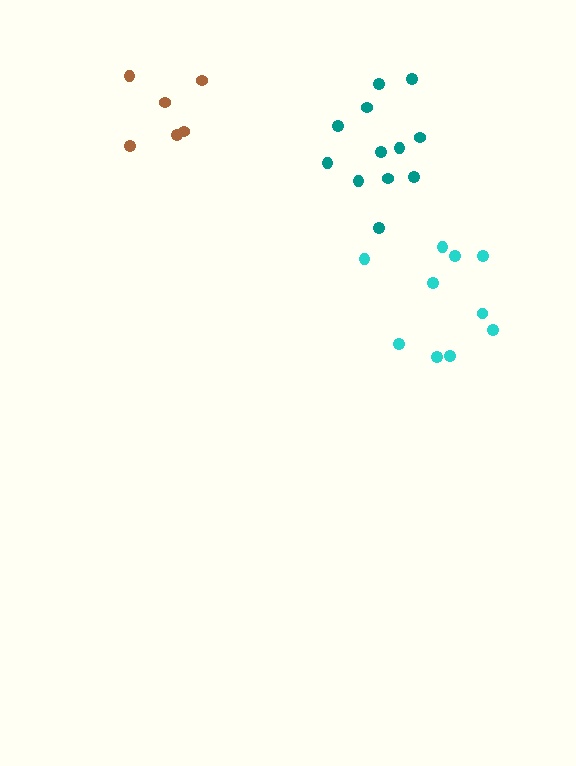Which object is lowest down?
The cyan cluster is bottommost.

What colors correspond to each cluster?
The clusters are colored: brown, teal, cyan.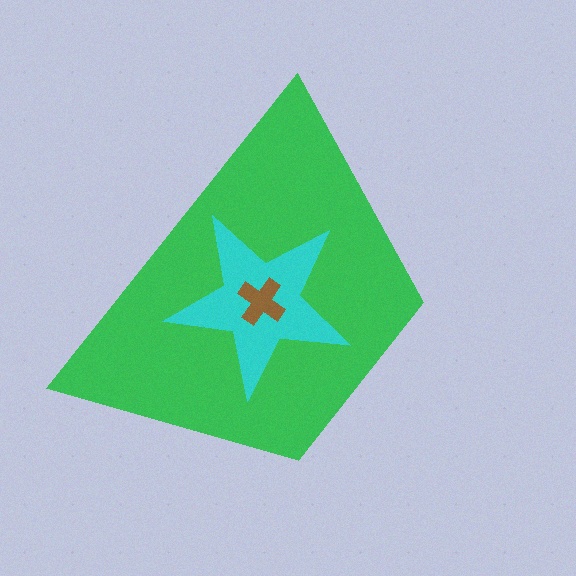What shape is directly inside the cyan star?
The brown cross.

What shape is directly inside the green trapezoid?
The cyan star.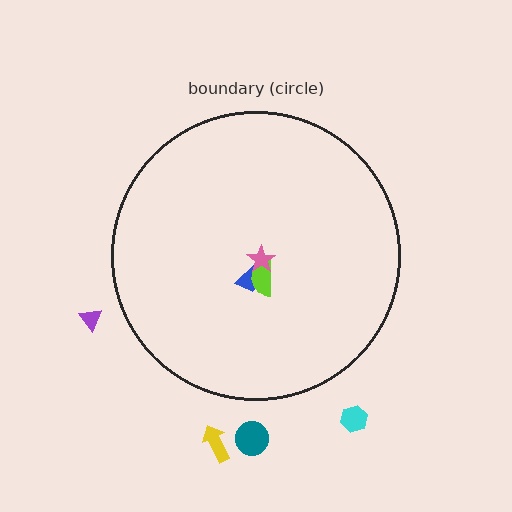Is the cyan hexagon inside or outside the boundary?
Outside.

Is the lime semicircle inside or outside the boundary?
Inside.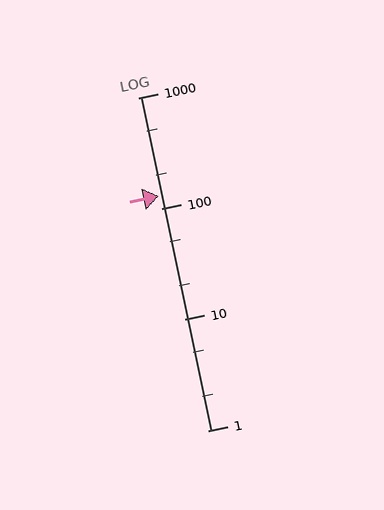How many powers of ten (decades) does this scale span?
The scale spans 3 decades, from 1 to 1000.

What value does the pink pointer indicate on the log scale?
The pointer indicates approximately 130.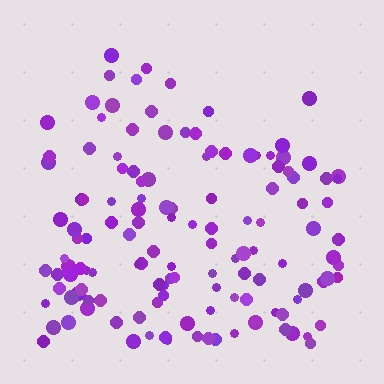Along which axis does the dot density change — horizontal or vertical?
Vertical.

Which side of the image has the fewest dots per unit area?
The top.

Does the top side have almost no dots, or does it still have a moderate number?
Still a moderate number, just noticeably fewer than the bottom.